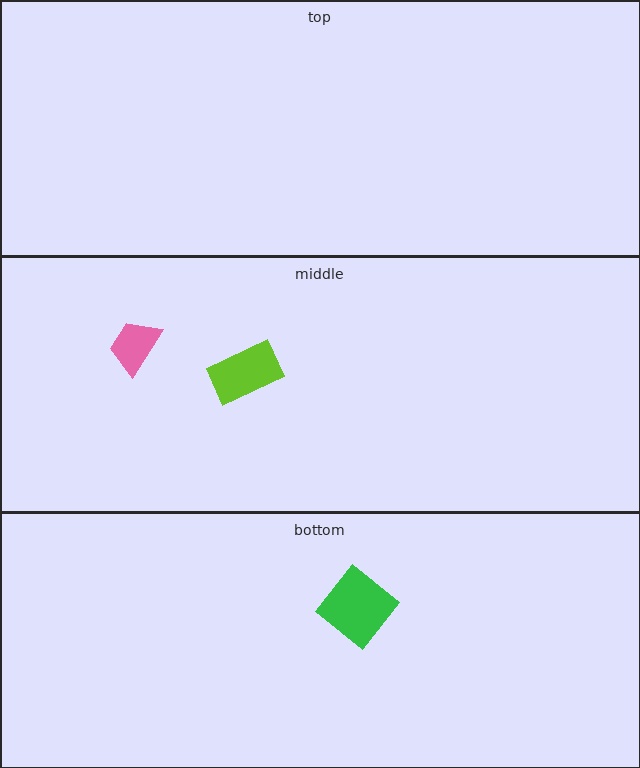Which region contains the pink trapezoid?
The middle region.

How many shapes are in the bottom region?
1.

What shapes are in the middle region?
The pink trapezoid, the lime rectangle.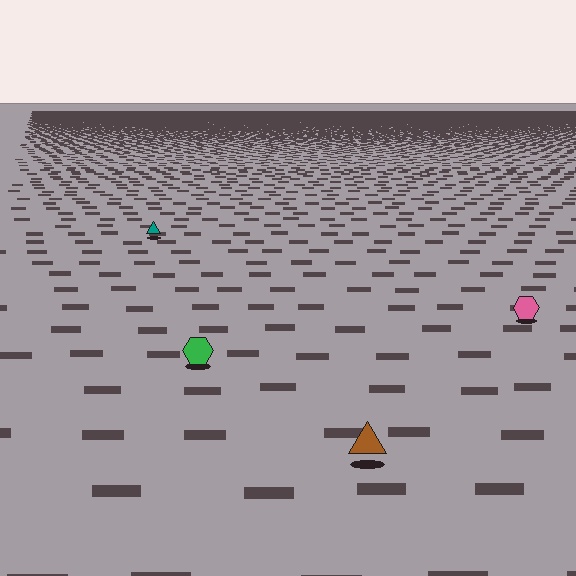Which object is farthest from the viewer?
The teal triangle is farthest from the viewer. It appears smaller and the ground texture around it is denser.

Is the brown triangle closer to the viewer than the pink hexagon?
Yes. The brown triangle is closer — you can tell from the texture gradient: the ground texture is coarser near it.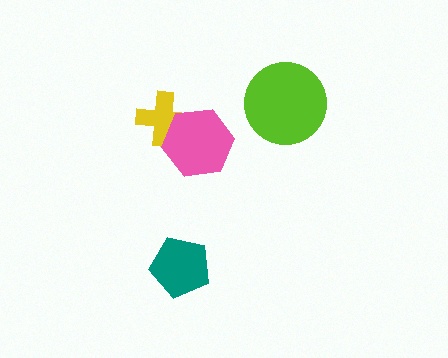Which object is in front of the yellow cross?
The pink hexagon is in front of the yellow cross.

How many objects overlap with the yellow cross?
1 object overlaps with the yellow cross.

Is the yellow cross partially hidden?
Yes, it is partially covered by another shape.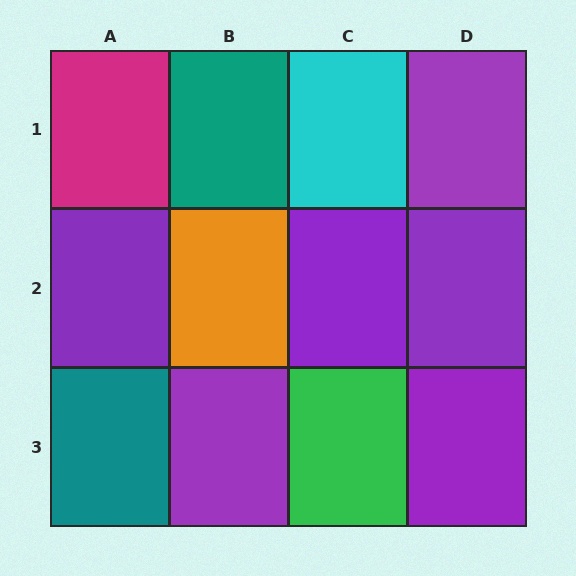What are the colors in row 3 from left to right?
Teal, purple, green, purple.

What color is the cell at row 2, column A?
Purple.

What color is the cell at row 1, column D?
Purple.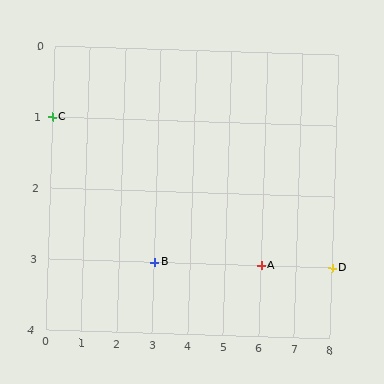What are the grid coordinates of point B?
Point B is at grid coordinates (3, 3).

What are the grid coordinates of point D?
Point D is at grid coordinates (8, 3).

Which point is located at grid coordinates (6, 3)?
Point A is at (6, 3).